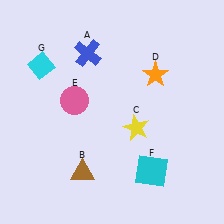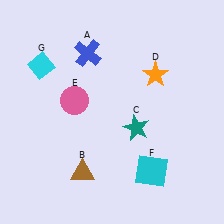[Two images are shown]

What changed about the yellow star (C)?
In Image 1, C is yellow. In Image 2, it changed to teal.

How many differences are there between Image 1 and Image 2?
There is 1 difference between the two images.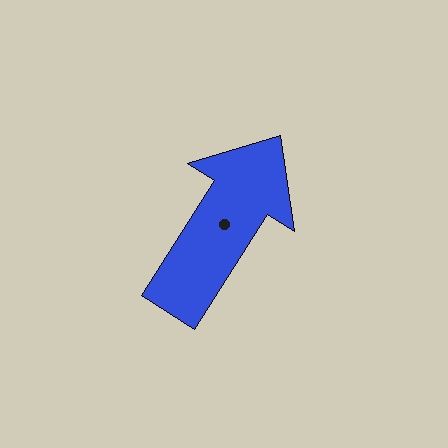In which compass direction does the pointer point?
Northeast.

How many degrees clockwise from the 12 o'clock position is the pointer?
Approximately 32 degrees.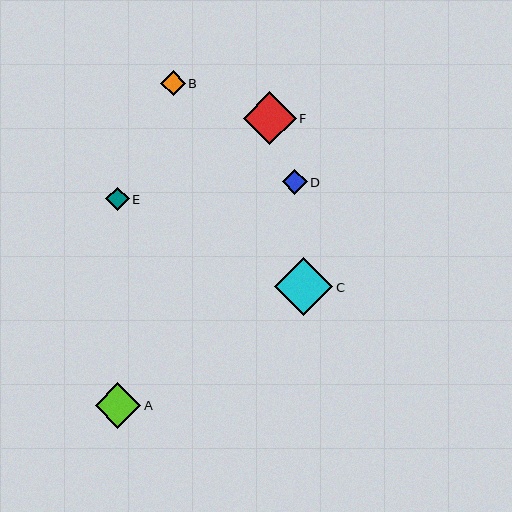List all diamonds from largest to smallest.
From largest to smallest: C, F, A, D, B, E.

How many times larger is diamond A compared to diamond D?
Diamond A is approximately 1.8 times the size of diamond D.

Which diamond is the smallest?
Diamond E is the smallest with a size of approximately 23 pixels.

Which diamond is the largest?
Diamond C is the largest with a size of approximately 58 pixels.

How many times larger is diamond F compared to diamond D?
Diamond F is approximately 2.1 times the size of diamond D.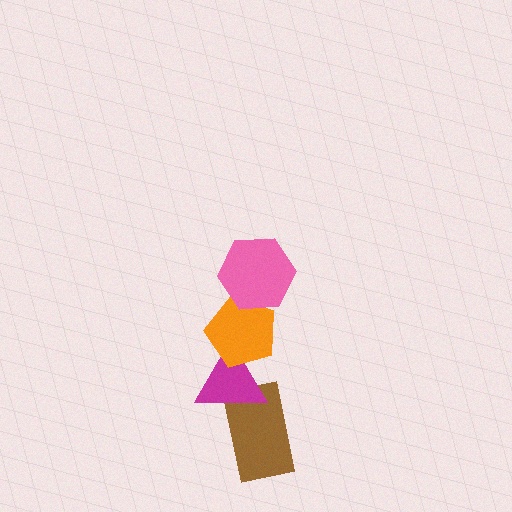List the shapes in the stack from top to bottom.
From top to bottom: the pink hexagon, the orange pentagon, the magenta triangle, the brown rectangle.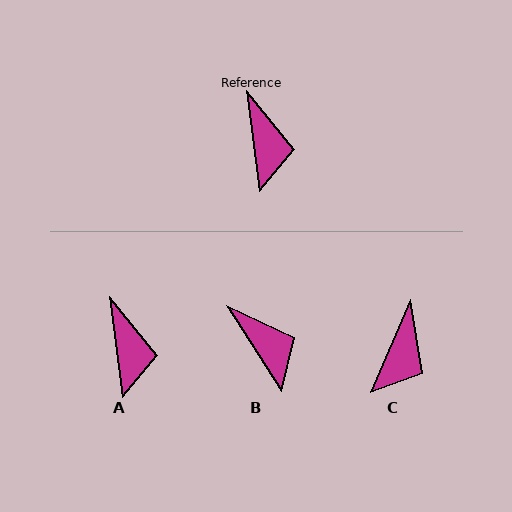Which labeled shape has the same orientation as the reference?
A.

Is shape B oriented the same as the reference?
No, it is off by about 26 degrees.